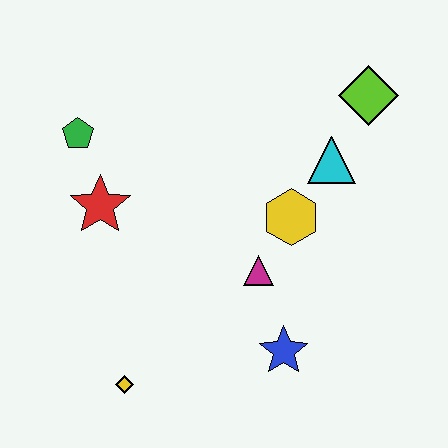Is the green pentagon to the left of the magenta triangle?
Yes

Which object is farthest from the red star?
The lime diamond is farthest from the red star.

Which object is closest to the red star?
The green pentagon is closest to the red star.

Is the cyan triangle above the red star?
Yes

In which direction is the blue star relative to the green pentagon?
The blue star is below the green pentagon.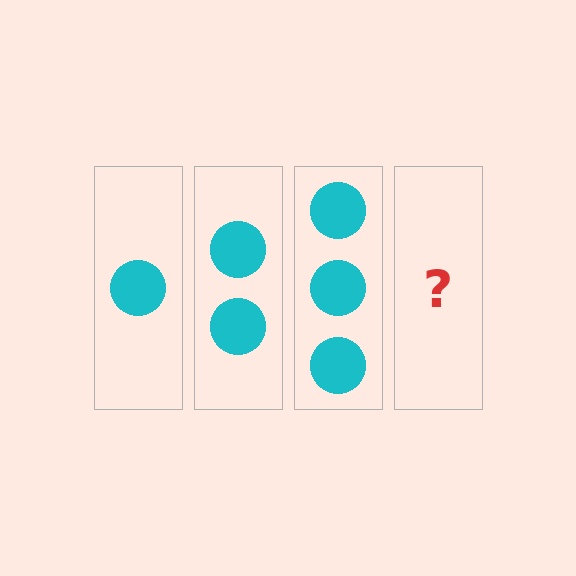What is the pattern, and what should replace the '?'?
The pattern is that each step adds one more circle. The '?' should be 4 circles.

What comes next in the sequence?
The next element should be 4 circles.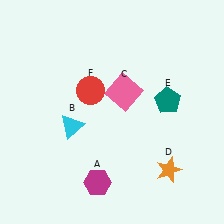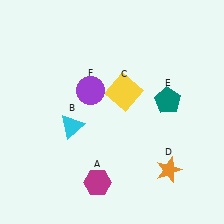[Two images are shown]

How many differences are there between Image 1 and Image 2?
There are 2 differences between the two images.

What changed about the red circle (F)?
In Image 1, F is red. In Image 2, it changed to purple.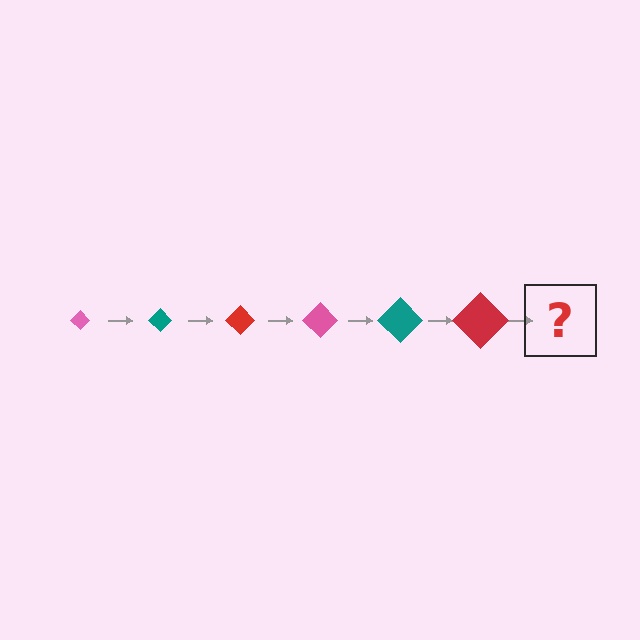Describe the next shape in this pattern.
It should be a pink diamond, larger than the previous one.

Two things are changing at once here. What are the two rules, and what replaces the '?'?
The two rules are that the diamond grows larger each step and the color cycles through pink, teal, and red. The '?' should be a pink diamond, larger than the previous one.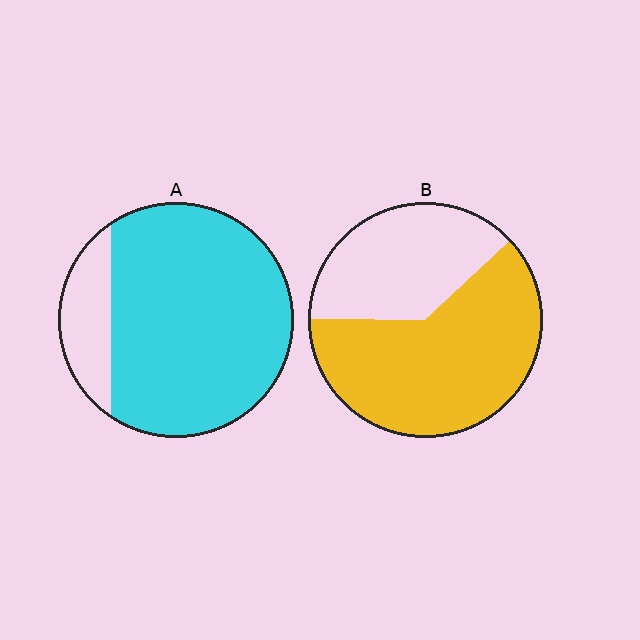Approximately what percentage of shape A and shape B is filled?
A is approximately 85% and B is approximately 60%.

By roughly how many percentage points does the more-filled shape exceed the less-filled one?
By roughly 20 percentage points (A over B).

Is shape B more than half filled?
Yes.